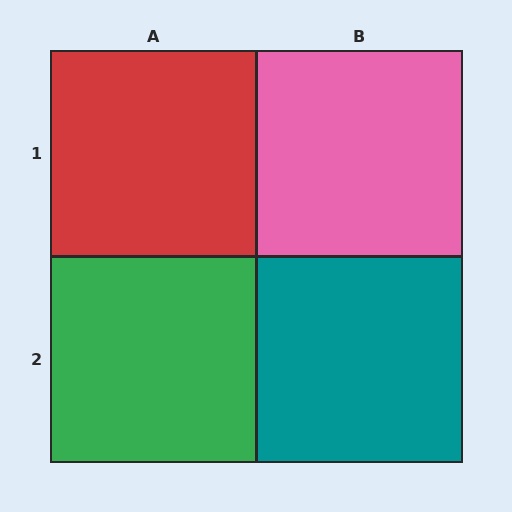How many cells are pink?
1 cell is pink.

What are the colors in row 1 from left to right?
Red, pink.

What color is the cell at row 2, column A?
Green.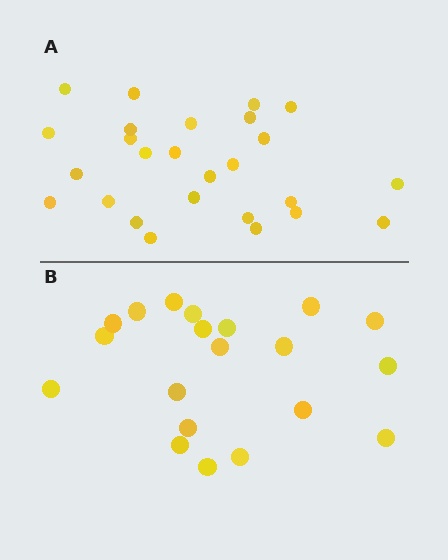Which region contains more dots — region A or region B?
Region A (the top region) has more dots.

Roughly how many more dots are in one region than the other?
Region A has about 6 more dots than region B.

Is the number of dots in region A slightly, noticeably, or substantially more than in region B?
Region A has noticeably more, but not dramatically so. The ratio is roughly 1.3 to 1.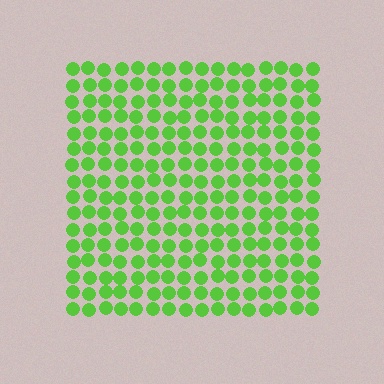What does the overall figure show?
The overall figure shows a square.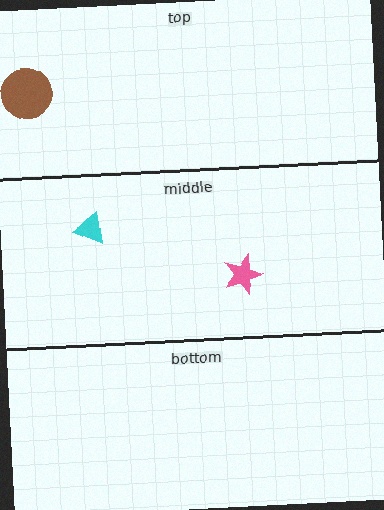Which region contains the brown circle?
The top region.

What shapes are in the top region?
The brown circle.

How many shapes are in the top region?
1.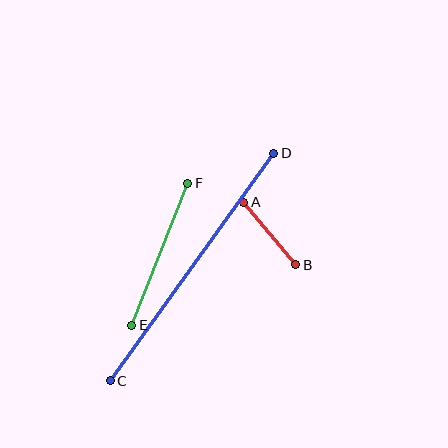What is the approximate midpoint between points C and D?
The midpoint is at approximately (192, 267) pixels.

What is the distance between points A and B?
The distance is approximately 82 pixels.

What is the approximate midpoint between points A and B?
The midpoint is at approximately (270, 233) pixels.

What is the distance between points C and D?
The distance is approximately 280 pixels.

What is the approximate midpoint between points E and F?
The midpoint is at approximately (160, 254) pixels.